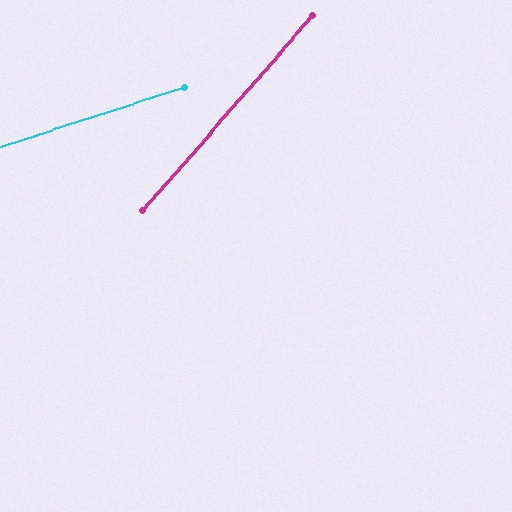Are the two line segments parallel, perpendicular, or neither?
Neither parallel nor perpendicular — they differ by about 31°.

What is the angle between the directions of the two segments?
Approximately 31 degrees.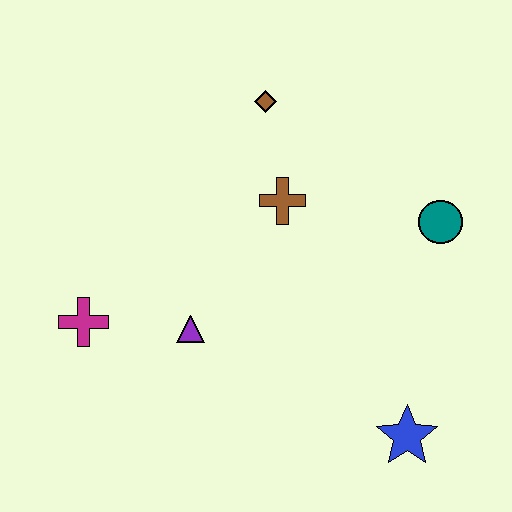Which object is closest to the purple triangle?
The magenta cross is closest to the purple triangle.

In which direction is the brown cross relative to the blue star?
The brown cross is above the blue star.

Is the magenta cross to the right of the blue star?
No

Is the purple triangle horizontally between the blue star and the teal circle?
No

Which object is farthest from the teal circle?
The magenta cross is farthest from the teal circle.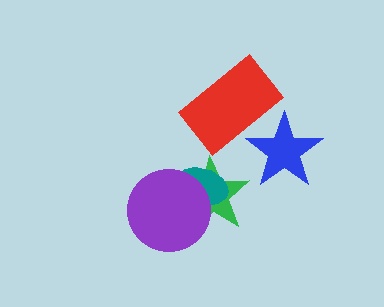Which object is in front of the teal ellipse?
The purple circle is in front of the teal ellipse.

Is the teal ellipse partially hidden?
Yes, it is partially covered by another shape.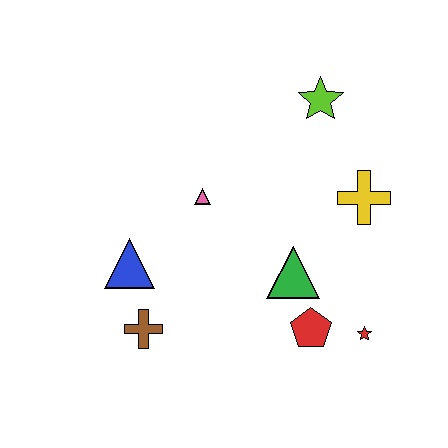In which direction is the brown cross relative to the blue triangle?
The brown cross is below the blue triangle.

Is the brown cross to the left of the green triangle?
Yes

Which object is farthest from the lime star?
The brown cross is farthest from the lime star.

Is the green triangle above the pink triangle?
No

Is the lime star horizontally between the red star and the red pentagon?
Yes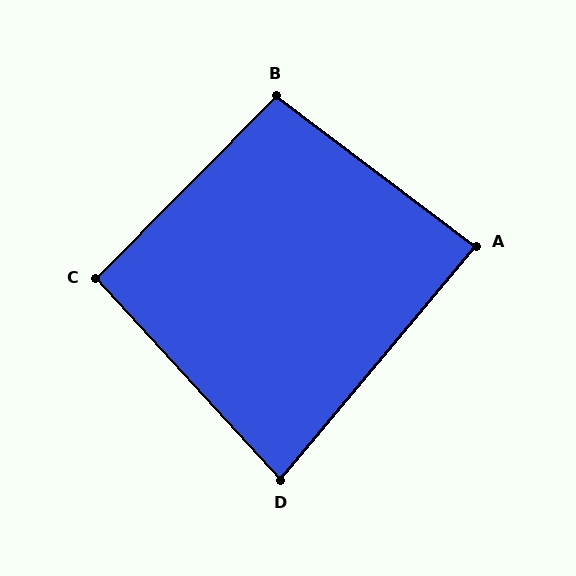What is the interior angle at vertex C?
Approximately 93 degrees (approximately right).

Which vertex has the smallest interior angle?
D, at approximately 82 degrees.